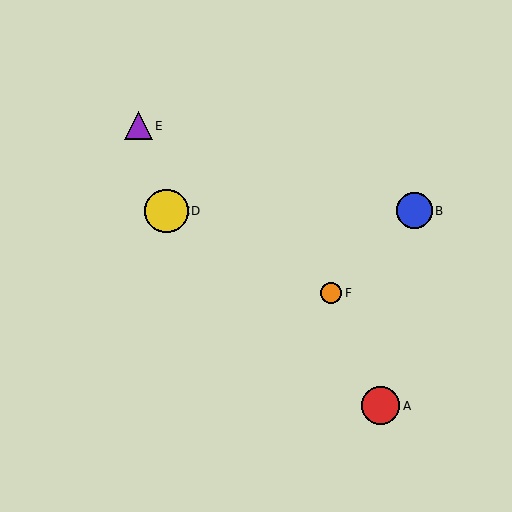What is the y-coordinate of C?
Object C is at y≈211.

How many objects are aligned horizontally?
3 objects (B, C, D) are aligned horizontally.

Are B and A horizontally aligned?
No, B is at y≈211 and A is at y≈406.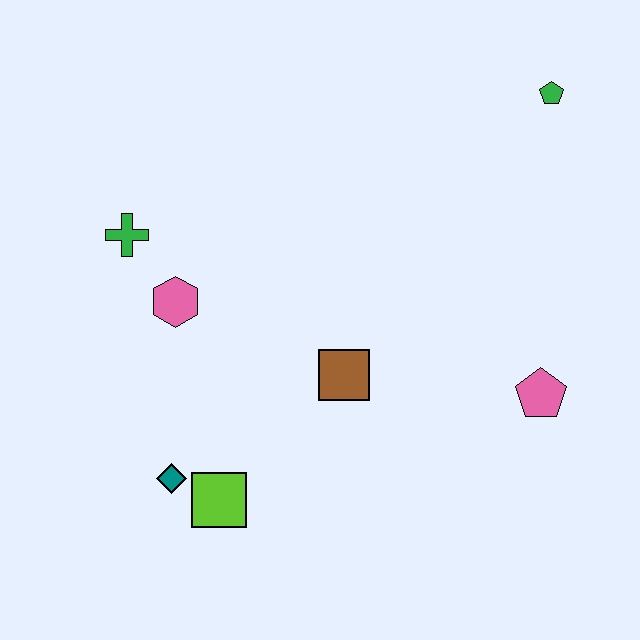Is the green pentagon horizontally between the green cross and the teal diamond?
No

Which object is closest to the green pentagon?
The pink pentagon is closest to the green pentagon.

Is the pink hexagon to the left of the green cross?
No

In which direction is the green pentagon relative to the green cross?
The green pentagon is to the right of the green cross.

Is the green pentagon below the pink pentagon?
No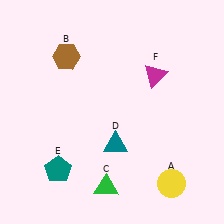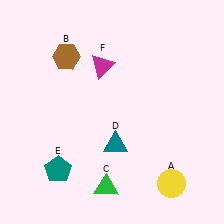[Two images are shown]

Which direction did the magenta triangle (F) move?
The magenta triangle (F) moved left.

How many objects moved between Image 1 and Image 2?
1 object moved between the two images.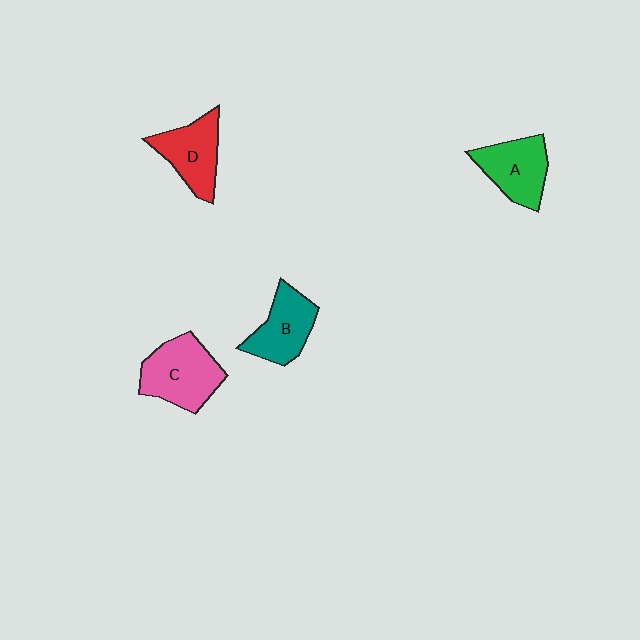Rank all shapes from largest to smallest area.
From largest to smallest: C (pink), A (green), D (red), B (teal).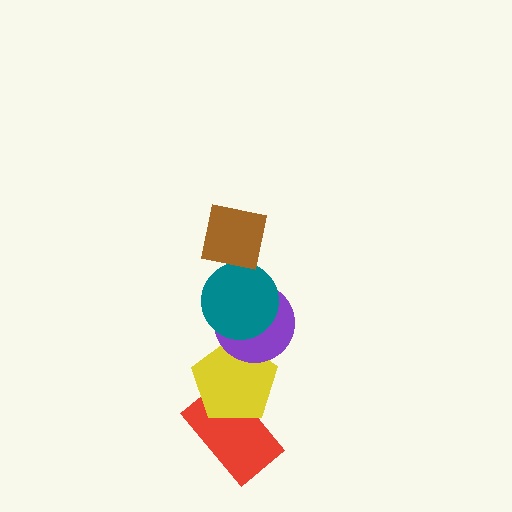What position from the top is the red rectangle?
The red rectangle is 5th from the top.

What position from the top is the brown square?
The brown square is 1st from the top.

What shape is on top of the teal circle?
The brown square is on top of the teal circle.